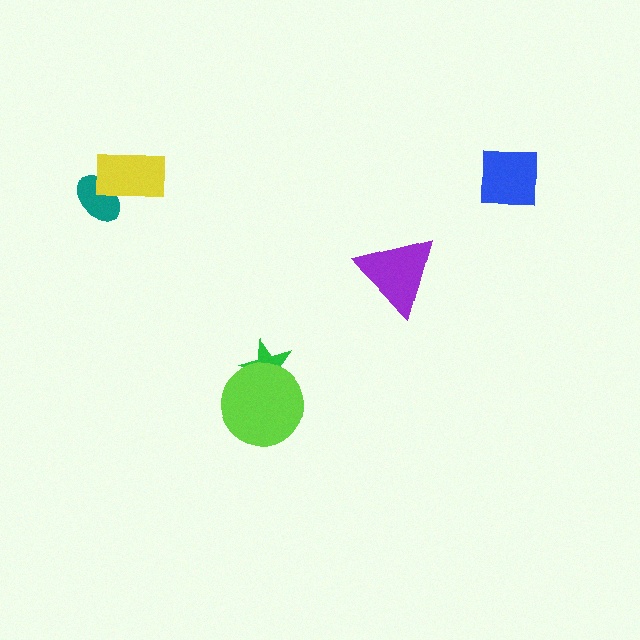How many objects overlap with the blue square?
0 objects overlap with the blue square.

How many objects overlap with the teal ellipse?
1 object overlaps with the teal ellipse.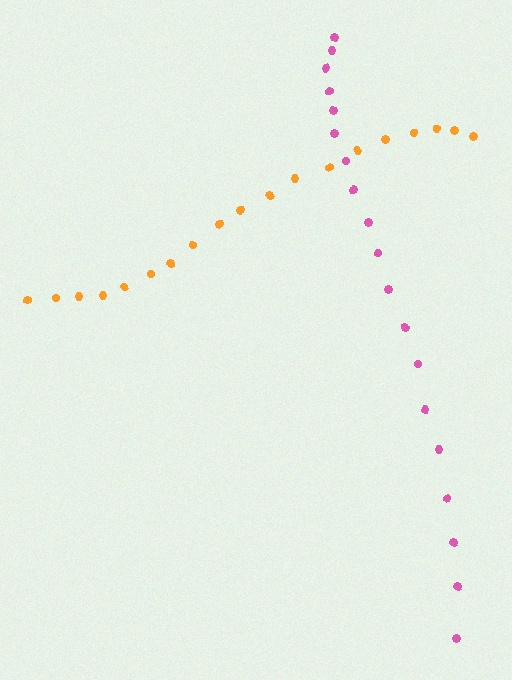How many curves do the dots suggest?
There are 2 distinct paths.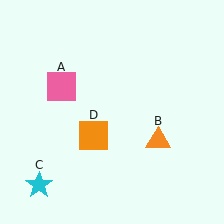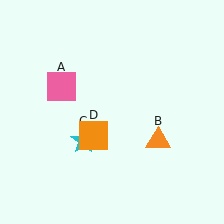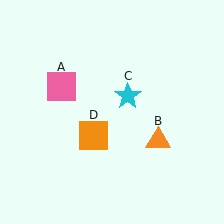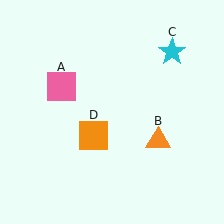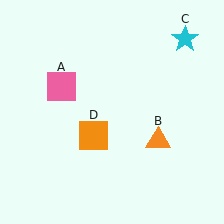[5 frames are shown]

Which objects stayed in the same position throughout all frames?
Pink square (object A) and orange triangle (object B) and orange square (object D) remained stationary.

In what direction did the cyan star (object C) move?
The cyan star (object C) moved up and to the right.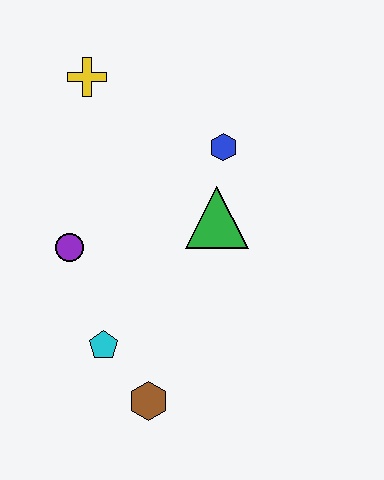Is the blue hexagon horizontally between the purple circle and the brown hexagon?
No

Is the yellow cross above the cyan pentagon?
Yes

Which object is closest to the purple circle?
The cyan pentagon is closest to the purple circle.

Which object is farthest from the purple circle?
The blue hexagon is farthest from the purple circle.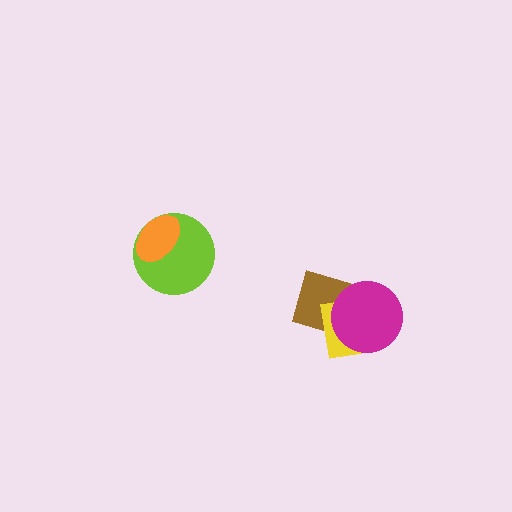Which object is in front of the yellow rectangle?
The magenta circle is in front of the yellow rectangle.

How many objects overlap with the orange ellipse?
1 object overlaps with the orange ellipse.